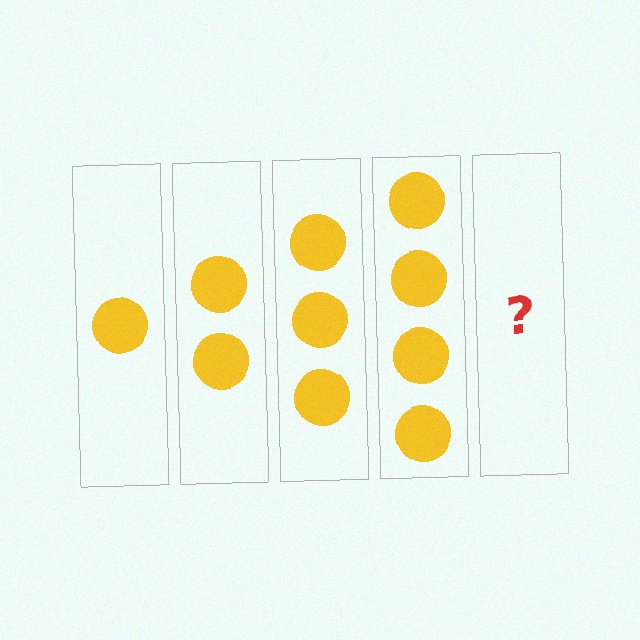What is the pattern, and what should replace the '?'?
The pattern is that each step adds one more circle. The '?' should be 5 circles.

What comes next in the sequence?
The next element should be 5 circles.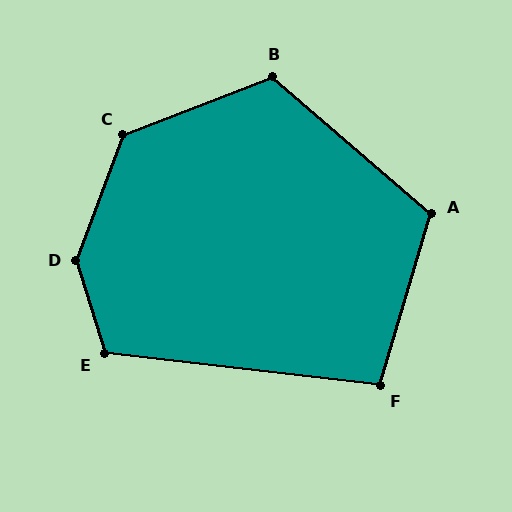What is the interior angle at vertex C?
Approximately 132 degrees (obtuse).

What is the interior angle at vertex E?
Approximately 114 degrees (obtuse).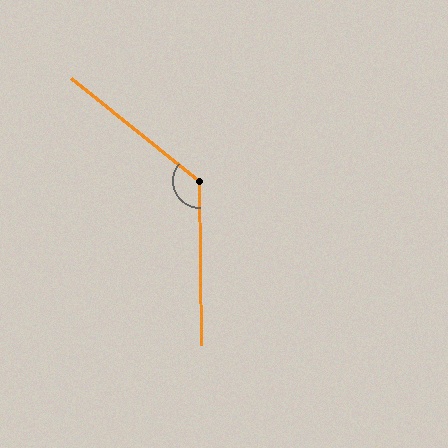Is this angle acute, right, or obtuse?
It is obtuse.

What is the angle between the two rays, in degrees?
Approximately 129 degrees.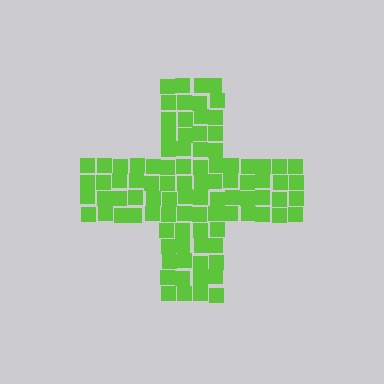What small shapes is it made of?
It is made of small squares.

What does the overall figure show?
The overall figure shows a cross.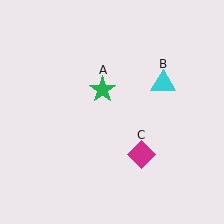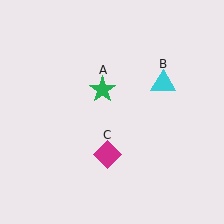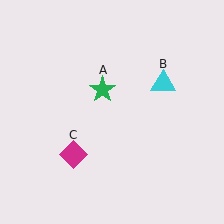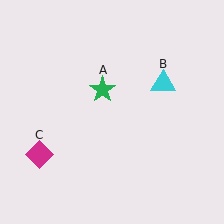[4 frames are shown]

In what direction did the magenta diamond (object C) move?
The magenta diamond (object C) moved left.